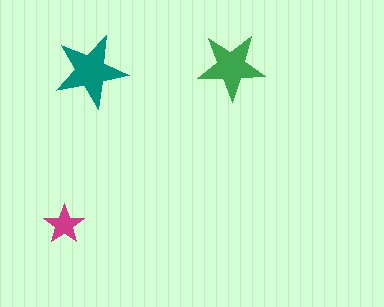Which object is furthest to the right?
The green star is rightmost.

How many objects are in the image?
There are 3 objects in the image.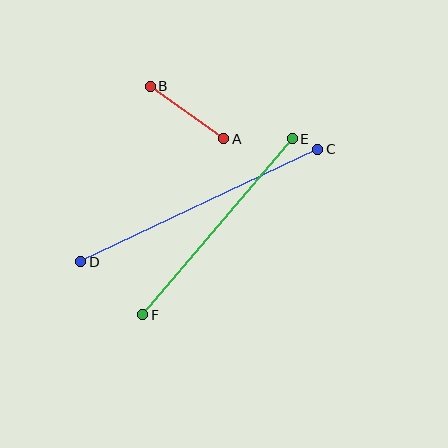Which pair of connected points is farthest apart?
Points C and D are farthest apart.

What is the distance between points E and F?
The distance is approximately 231 pixels.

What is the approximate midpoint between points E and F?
The midpoint is at approximately (218, 227) pixels.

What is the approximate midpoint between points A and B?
The midpoint is at approximately (187, 113) pixels.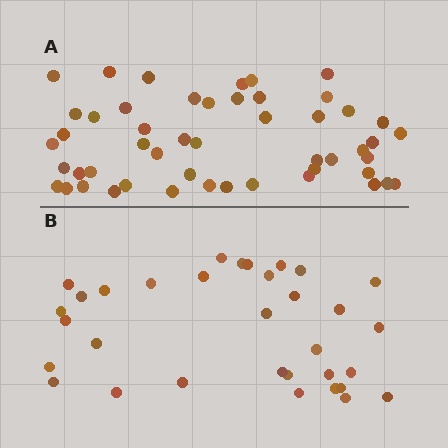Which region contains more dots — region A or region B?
Region A (the top region) has more dots.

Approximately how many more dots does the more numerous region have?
Region A has approximately 15 more dots than region B.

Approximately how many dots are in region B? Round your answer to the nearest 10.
About 30 dots. (The exact count is 33, which rounds to 30.)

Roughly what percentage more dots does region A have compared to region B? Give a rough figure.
About 50% more.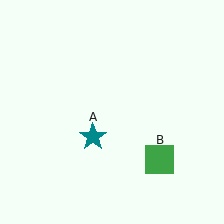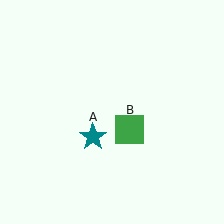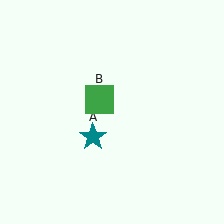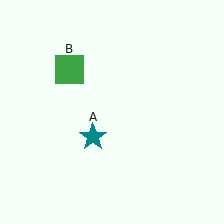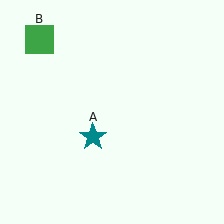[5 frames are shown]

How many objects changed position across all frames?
1 object changed position: green square (object B).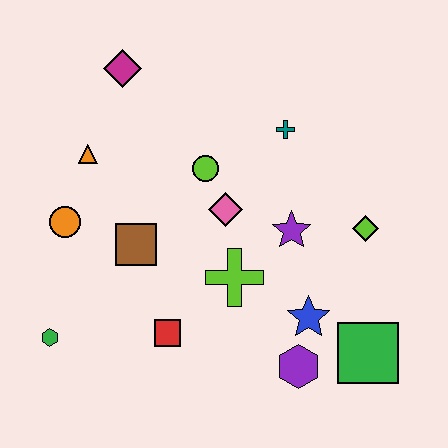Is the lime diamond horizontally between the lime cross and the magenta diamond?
No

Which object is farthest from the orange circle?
The green square is farthest from the orange circle.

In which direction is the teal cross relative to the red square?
The teal cross is above the red square.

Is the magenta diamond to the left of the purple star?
Yes